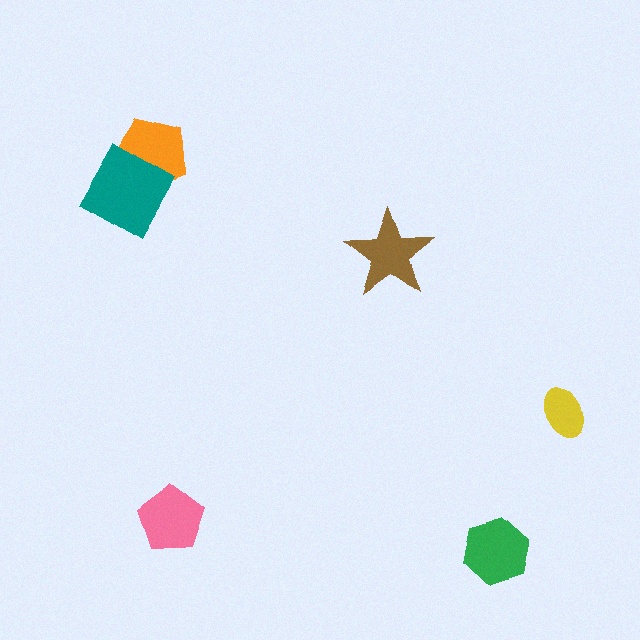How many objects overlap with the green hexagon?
0 objects overlap with the green hexagon.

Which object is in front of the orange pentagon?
The teal diamond is in front of the orange pentagon.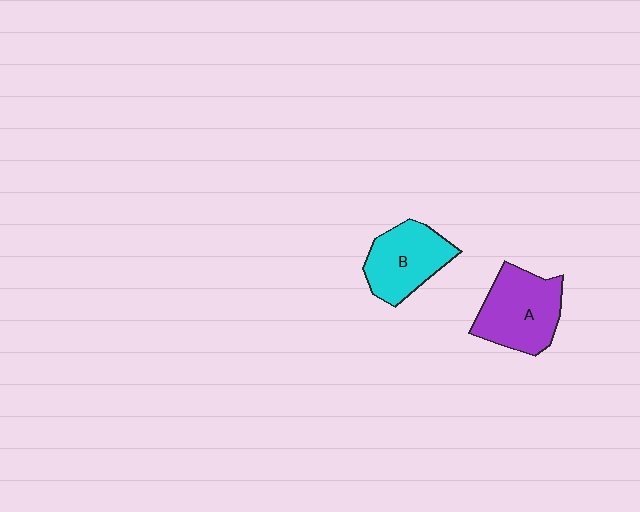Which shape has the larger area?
Shape A (purple).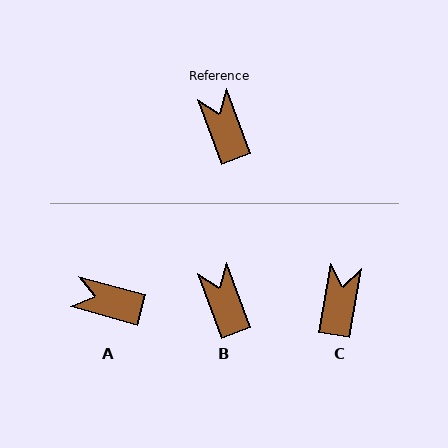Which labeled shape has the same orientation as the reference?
B.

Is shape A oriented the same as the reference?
No, it is off by about 53 degrees.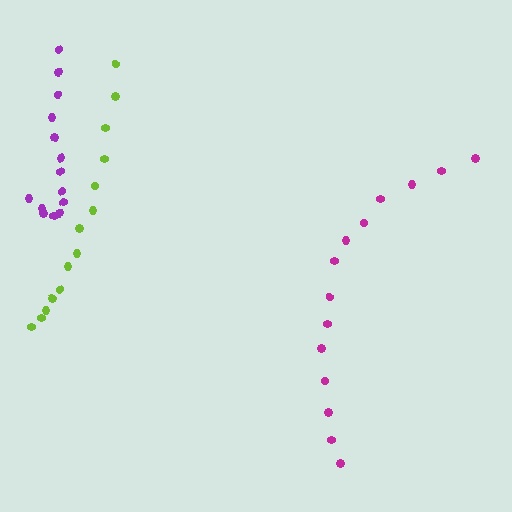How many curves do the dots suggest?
There are 3 distinct paths.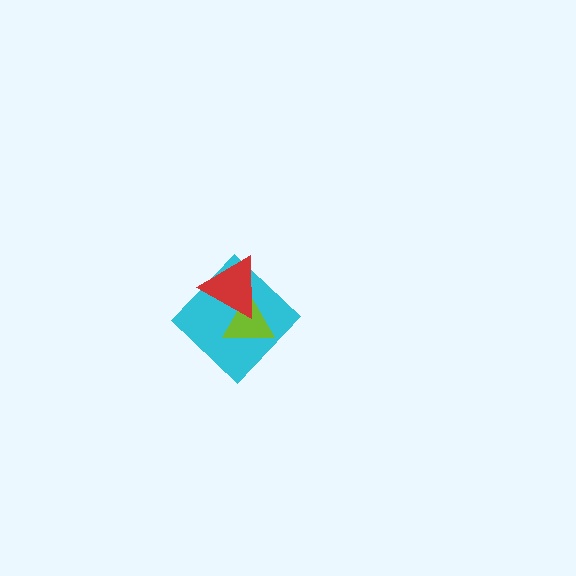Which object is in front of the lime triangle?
The red triangle is in front of the lime triangle.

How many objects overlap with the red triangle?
2 objects overlap with the red triangle.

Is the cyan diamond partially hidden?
Yes, it is partially covered by another shape.